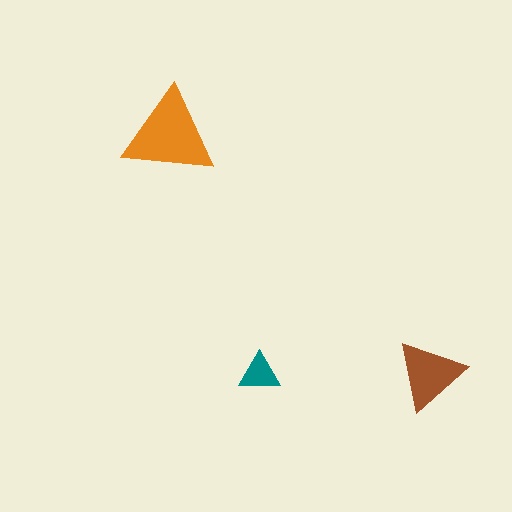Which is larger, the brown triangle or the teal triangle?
The brown one.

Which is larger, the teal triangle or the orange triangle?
The orange one.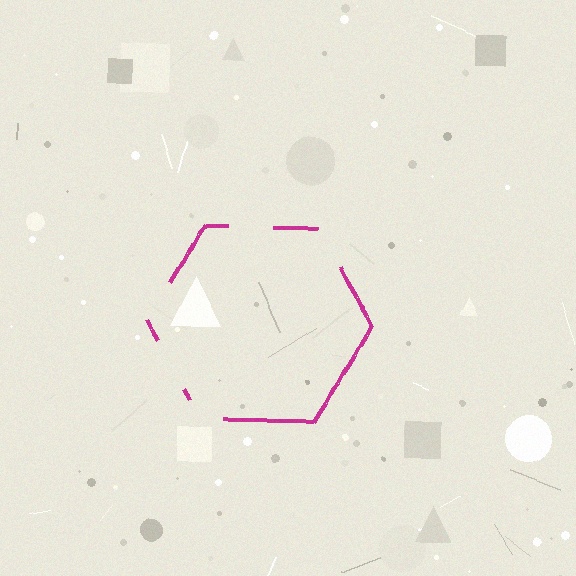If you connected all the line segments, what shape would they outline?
They would outline a hexagon.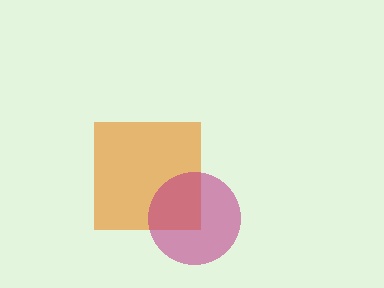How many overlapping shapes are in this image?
There are 2 overlapping shapes in the image.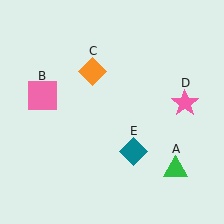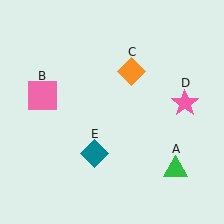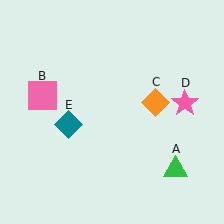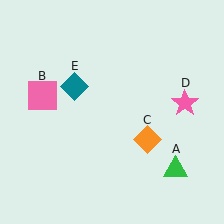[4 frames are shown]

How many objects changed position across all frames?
2 objects changed position: orange diamond (object C), teal diamond (object E).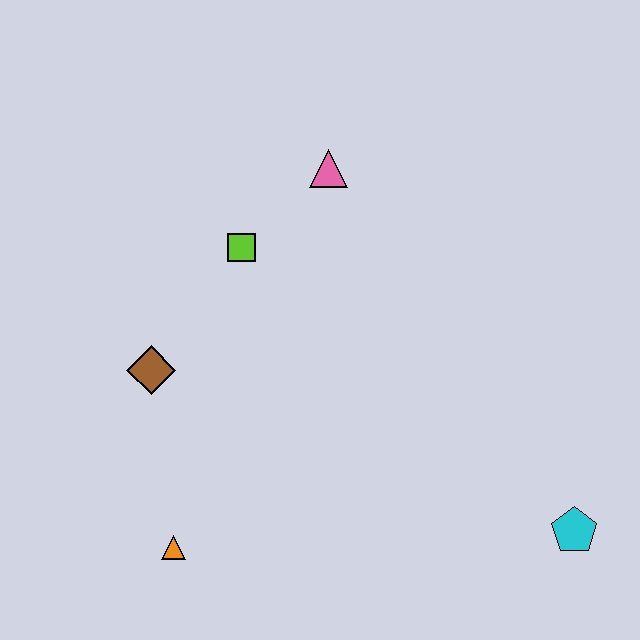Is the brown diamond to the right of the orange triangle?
No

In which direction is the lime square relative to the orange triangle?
The lime square is above the orange triangle.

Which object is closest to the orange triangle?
The brown diamond is closest to the orange triangle.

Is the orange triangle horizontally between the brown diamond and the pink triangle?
Yes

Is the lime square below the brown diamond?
No